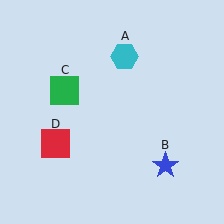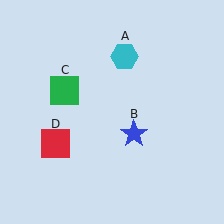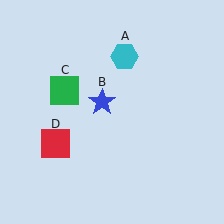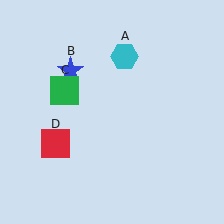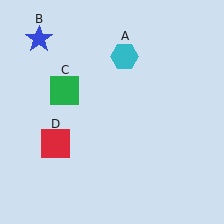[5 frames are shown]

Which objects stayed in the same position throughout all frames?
Cyan hexagon (object A) and green square (object C) and red square (object D) remained stationary.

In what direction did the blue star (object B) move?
The blue star (object B) moved up and to the left.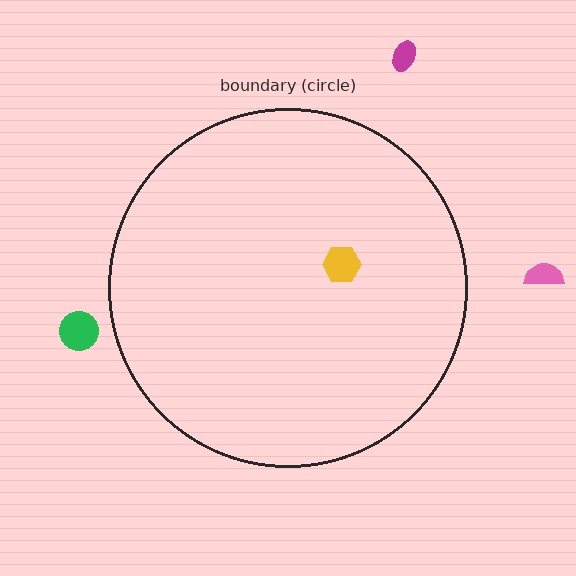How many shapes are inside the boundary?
1 inside, 3 outside.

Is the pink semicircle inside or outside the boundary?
Outside.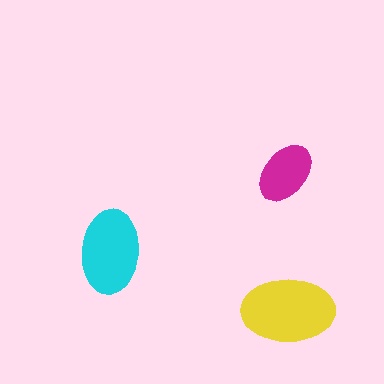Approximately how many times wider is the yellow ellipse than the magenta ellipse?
About 1.5 times wider.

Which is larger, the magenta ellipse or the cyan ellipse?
The cyan one.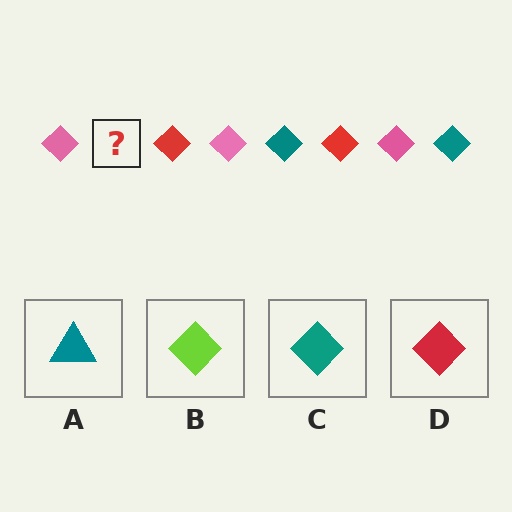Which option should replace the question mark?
Option C.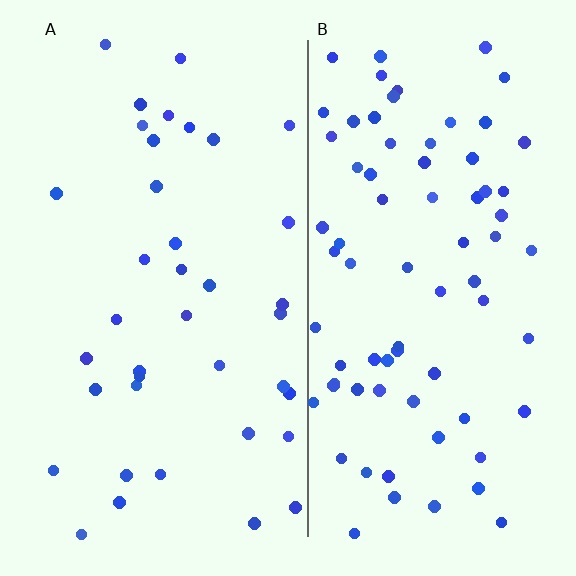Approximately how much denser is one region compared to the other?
Approximately 2.0× — region B over region A.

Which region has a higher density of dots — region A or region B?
B (the right).